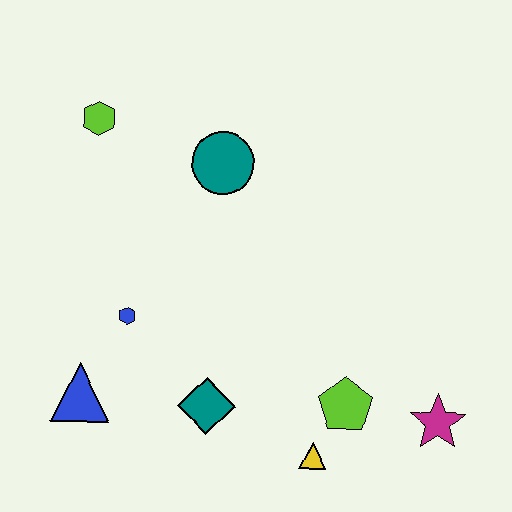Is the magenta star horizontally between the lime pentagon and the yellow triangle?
No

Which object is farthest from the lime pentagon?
The lime hexagon is farthest from the lime pentagon.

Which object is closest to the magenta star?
The lime pentagon is closest to the magenta star.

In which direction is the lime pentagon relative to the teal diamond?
The lime pentagon is to the right of the teal diamond.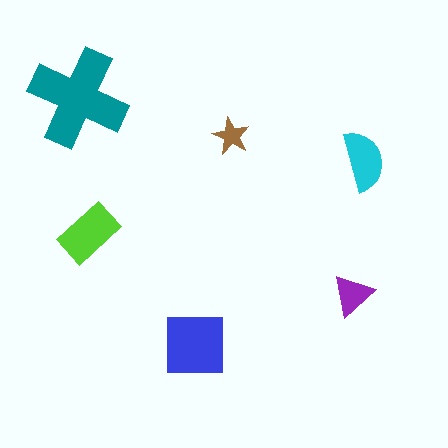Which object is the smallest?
The brown star.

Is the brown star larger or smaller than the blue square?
Smaller.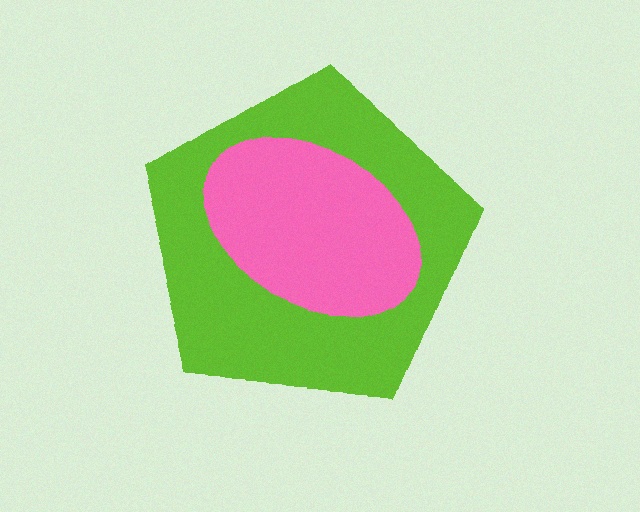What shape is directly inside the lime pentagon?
The pink ellipse.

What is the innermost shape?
The pink ellipse.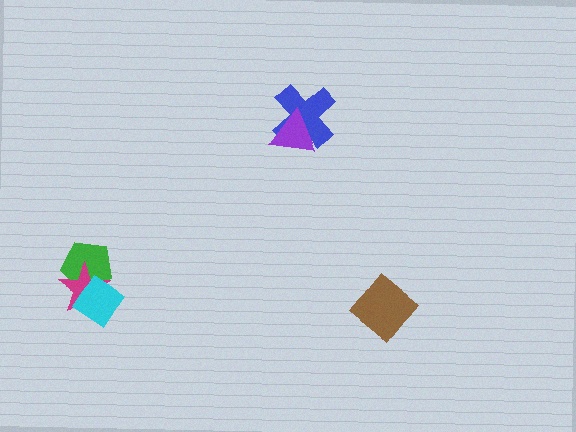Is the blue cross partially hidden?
Yes, it is partially covered by another shape.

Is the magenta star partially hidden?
Yes, it is partially covered by another shape.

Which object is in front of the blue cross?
The purple triangle is in front of the blue cross.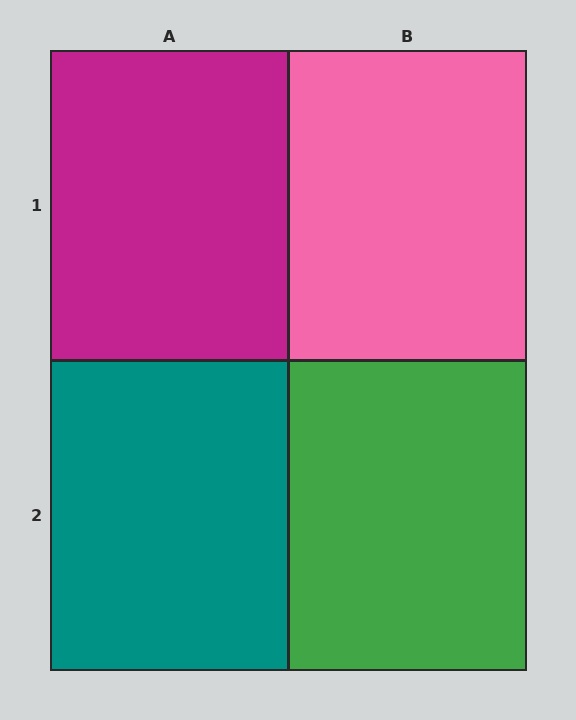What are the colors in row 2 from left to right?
Teal, green.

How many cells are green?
1 cell is green.